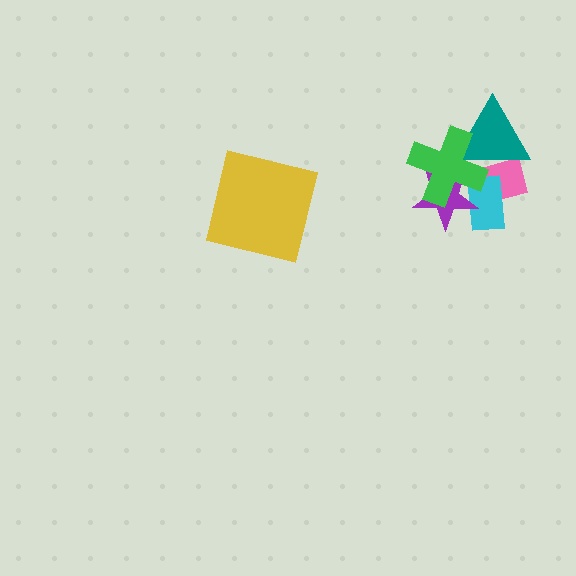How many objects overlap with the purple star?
2 objects overlap with the purple star.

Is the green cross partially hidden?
No, no other shape covers it.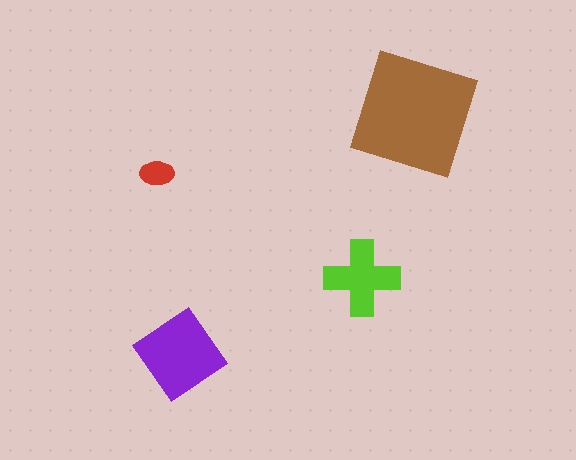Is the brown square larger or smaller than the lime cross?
Larger.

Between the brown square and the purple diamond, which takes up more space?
The brown square.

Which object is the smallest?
The red ellipse.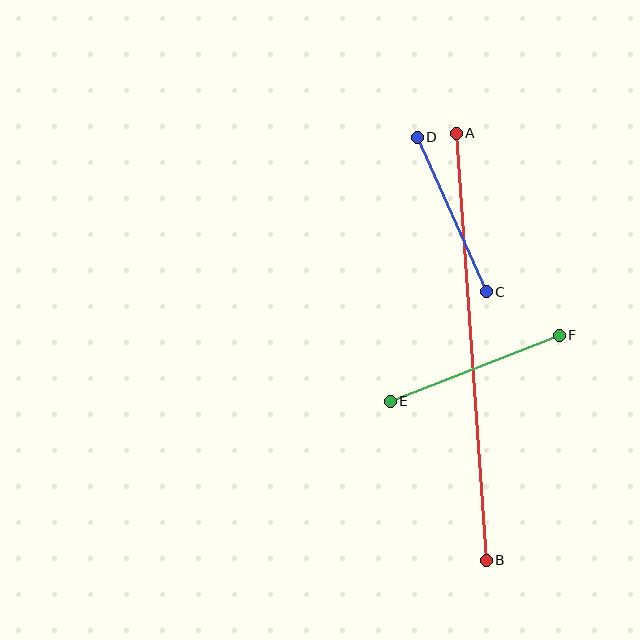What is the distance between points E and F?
The distance is approximately 181 pixels.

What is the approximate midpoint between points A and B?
The midpoint is at approximately (471, 347) pixels.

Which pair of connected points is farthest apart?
Points A and B are farthest apart.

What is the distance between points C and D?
The distance is approximately 169 pixels.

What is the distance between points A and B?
The distance is approximately 428 pixels.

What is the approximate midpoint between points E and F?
The midpoint is at approximately (475, 368) pixels.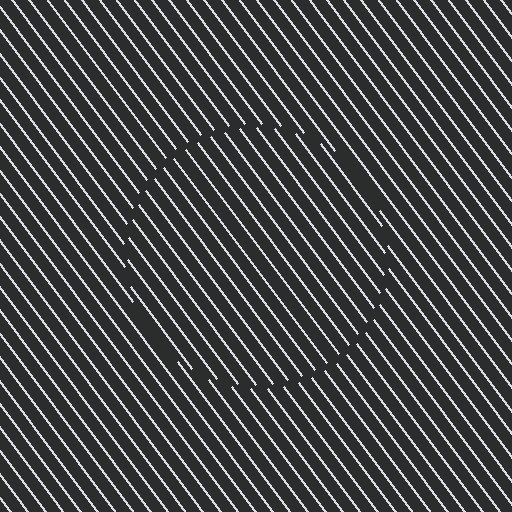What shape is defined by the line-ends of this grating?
An illusory circle. The interior of the shape contains the same grating, shifted by half a period — the contour is defined by the phase discontinuity where line-ends from the inner and outer gratings abut.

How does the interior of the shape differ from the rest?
The interior of the shape contains the same grating, shifted by half a period — the contour is defined by the phase discontinuity where line-ends from the inner and outer gratings abut.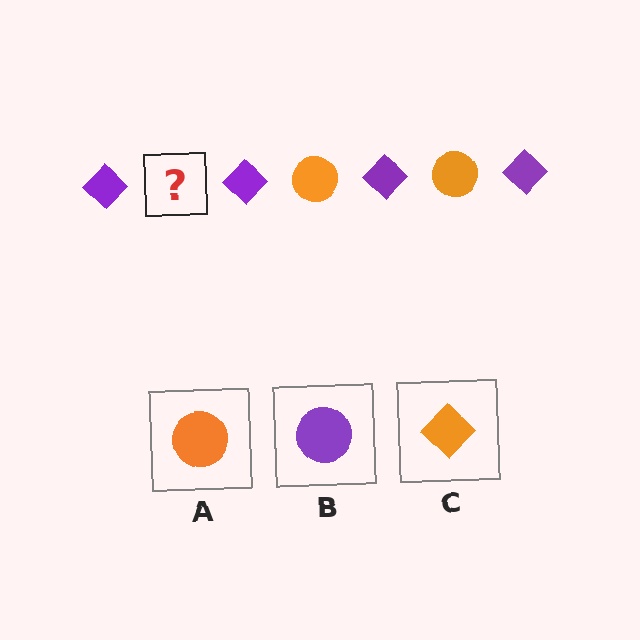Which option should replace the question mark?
Option A.